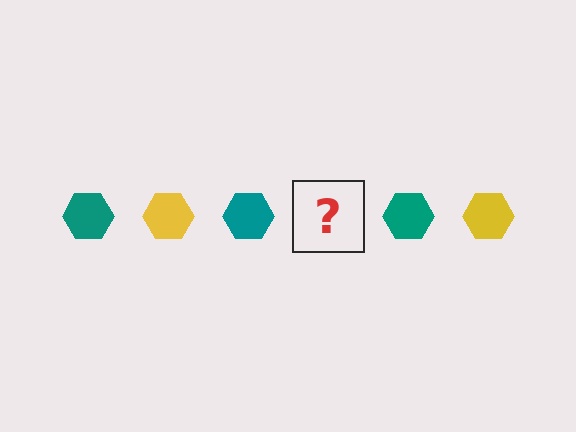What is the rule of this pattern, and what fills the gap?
The rule is that the pattern cycles through teal, yellow hexagons. The gap should be filled with a yellow hexagon.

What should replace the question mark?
The question mark should be replaced with a yellow hexagon.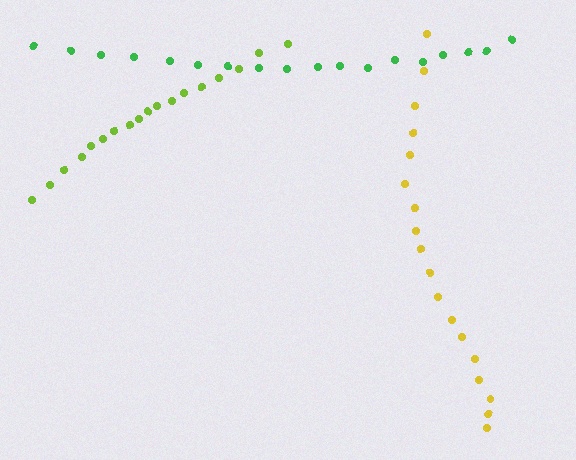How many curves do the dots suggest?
There are 3 distinct paths.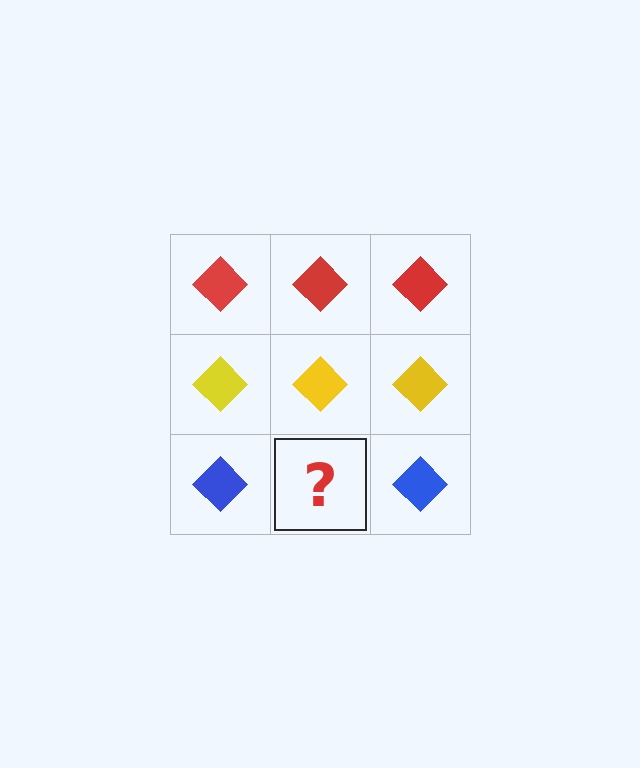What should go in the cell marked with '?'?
The missing cell should contain a blue diamond.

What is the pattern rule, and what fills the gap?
The rule is that each row has a consistent color. The gap should be filled with a blue diamond.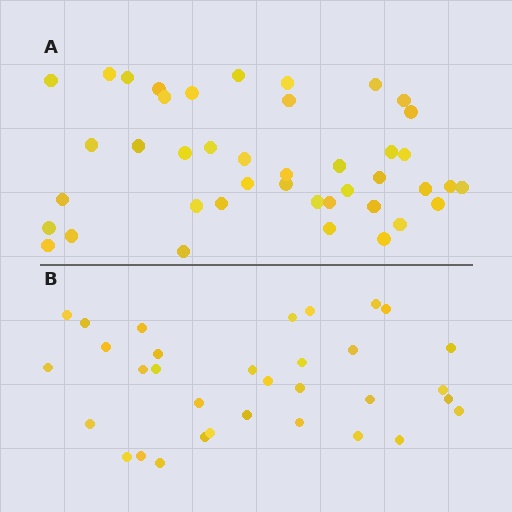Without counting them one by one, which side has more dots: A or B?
Region A (the top region) has more dots.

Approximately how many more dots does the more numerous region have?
Region A has roughly 8 or so more dots than region B.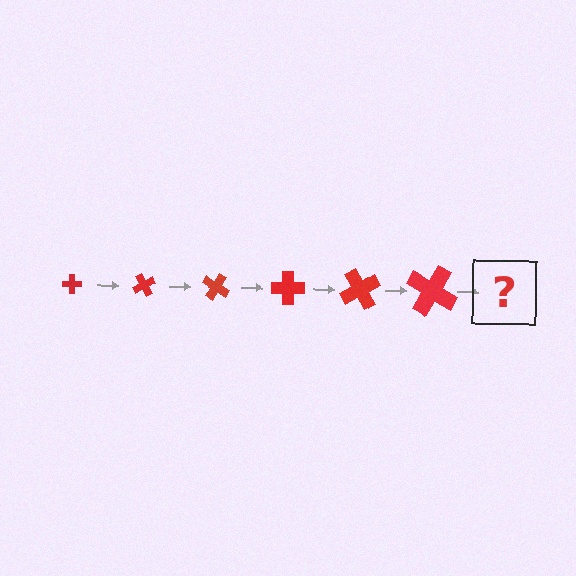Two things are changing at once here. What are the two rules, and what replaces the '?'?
The two rules are that the cross grows larger each step and it rotates 60 degrees each step. The '?' should be a cross, larger than the previous one and rotated 360 degrees from the start.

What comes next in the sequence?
The next element should be a cross, larger than the previous one and rotated 360 degrees from the start.